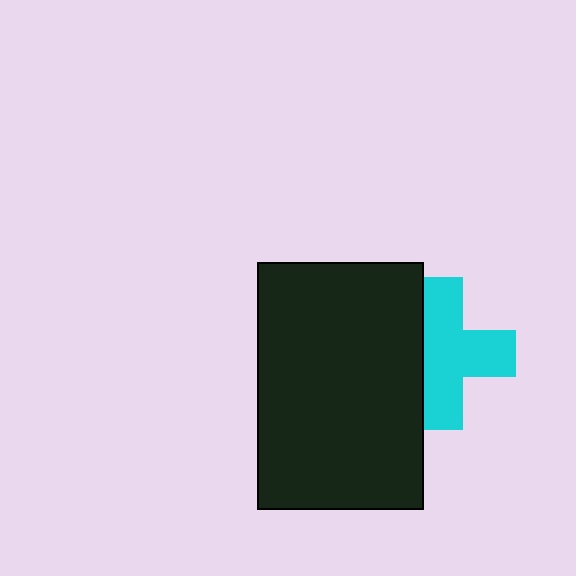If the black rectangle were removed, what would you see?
You would see the complete cyan cross.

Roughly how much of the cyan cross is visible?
Most of it is visible (roughly 70%).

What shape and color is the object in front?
The object in front is a black rectangle.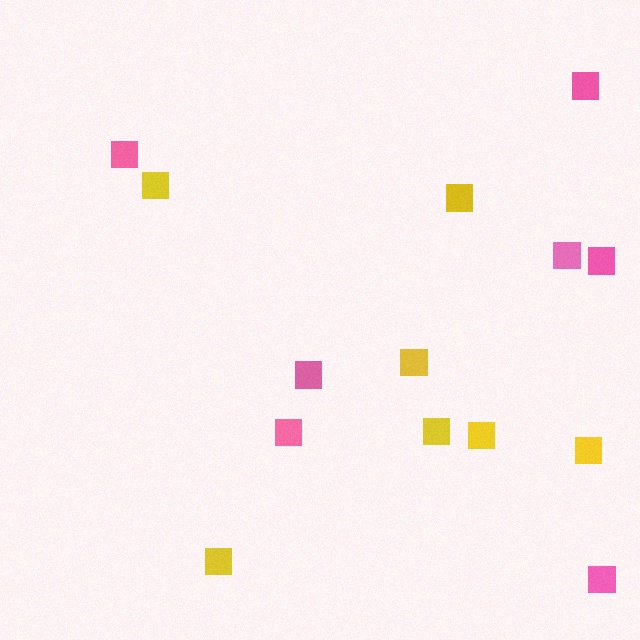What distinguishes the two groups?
There are 2 groups: one group of pink squares (7) and one group of yellow squares (7).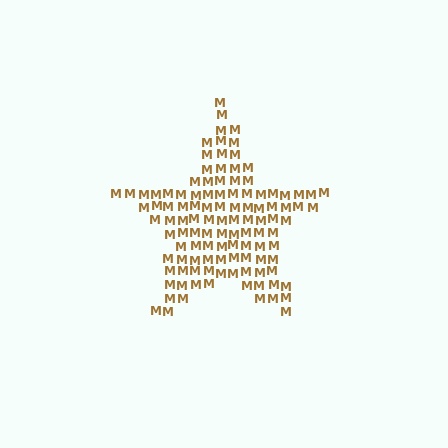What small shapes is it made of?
It is made of small letter M's.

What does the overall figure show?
The overall figure shows a star.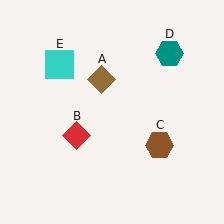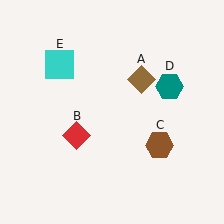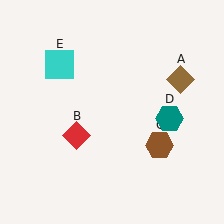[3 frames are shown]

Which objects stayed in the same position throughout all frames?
Red diamond (object B) and brown hexagon (object C) and cyan square (object E) remained stationary.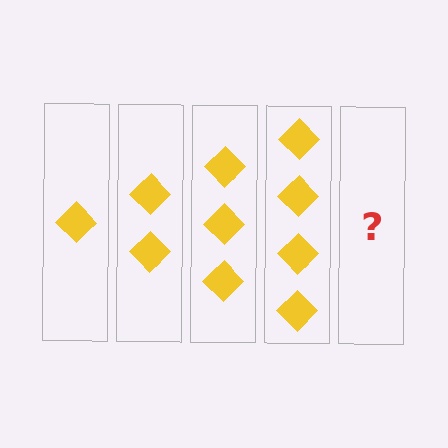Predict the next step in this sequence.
The next step is 5 diamonds.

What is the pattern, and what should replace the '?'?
The pattern is that each step adds one more diamond. The '?' should be 5 diamonds.